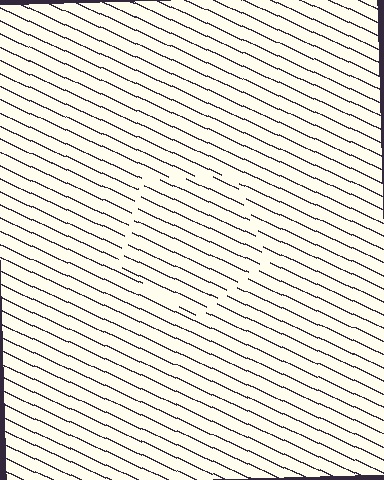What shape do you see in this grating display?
An illusory pentagon. The interior of the shape contains the same grating, shifted by half a period — the contour is defined by the phase discontinuity where line-ends from the inner and outer gratings abut.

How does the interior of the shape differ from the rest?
The interior of the shape contains the same grating, shifted by half a period — the contour is defined by the phase discontinuity where line-ends from the inner and outer gratings abut.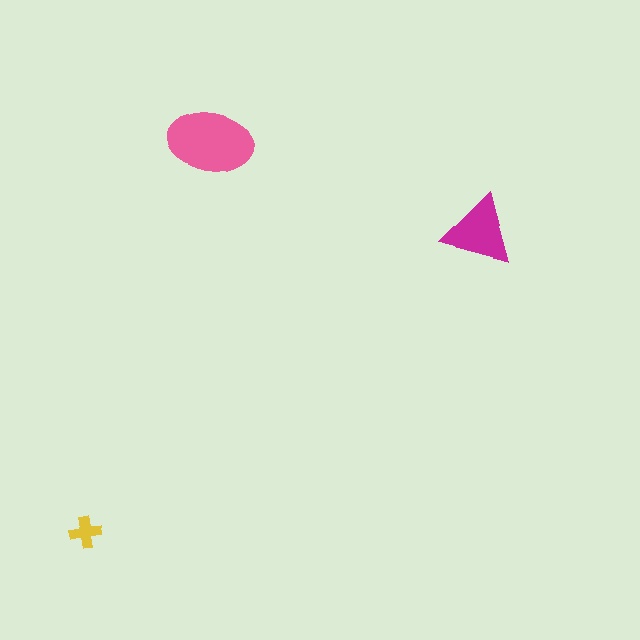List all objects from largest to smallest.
The pink ellipse, the magenta triangle, the yellow cross.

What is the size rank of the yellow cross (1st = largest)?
3rd.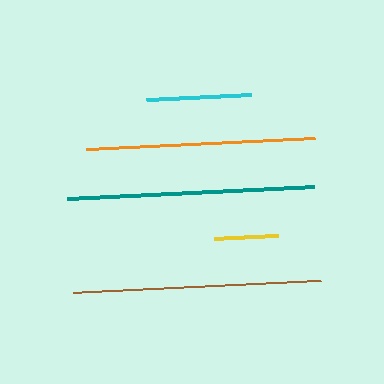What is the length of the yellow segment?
The yellow segment is approximately 64 pixels long.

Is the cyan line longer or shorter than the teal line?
The teal line is longer than the cyan line.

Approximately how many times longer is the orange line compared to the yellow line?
The orange line is approximately 3.6 times the length of the yellow line.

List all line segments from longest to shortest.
From longest to shortest: brown, teal, orange, cyan, yellow.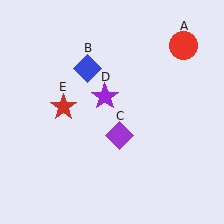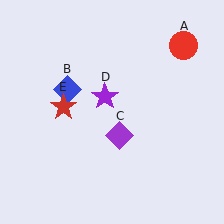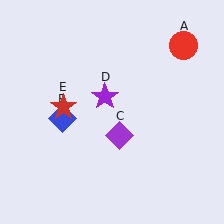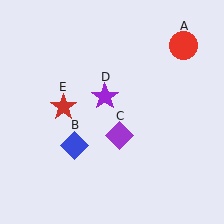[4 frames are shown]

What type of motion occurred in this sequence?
The blue diamond (object B) rotated counterclockwise around the center of the scene.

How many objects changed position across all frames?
1 object changed position: blue diamond (object B).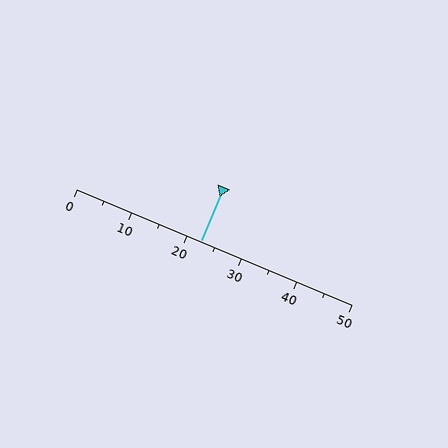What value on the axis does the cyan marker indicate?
The marker indicates approximately 22.5.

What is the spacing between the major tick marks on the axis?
The major ticks are spaced 10 apart.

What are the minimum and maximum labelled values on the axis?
The axis runs from 0 to 50.